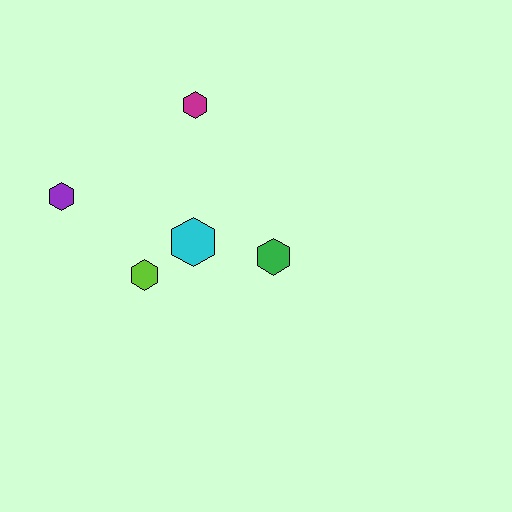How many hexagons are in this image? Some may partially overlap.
There are 5 hexagons.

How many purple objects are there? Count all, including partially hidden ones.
There is 1 purple object.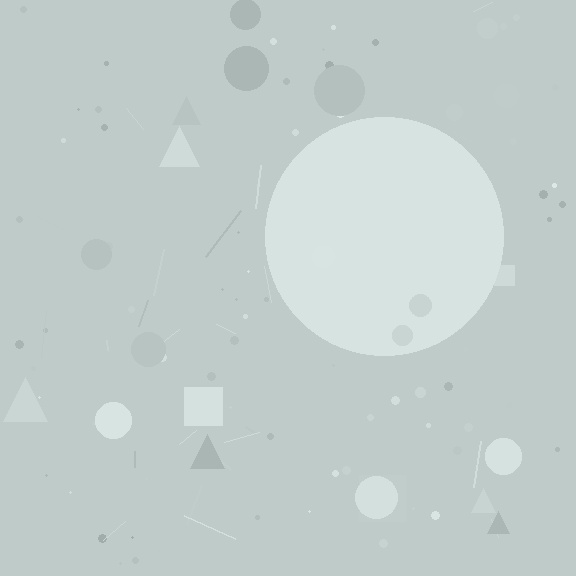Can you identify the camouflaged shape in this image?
The camouflaged shape is a circle.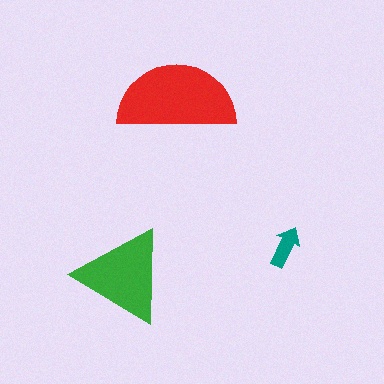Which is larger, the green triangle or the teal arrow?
The green triangle.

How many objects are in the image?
There are 3 objects in the image.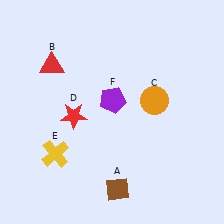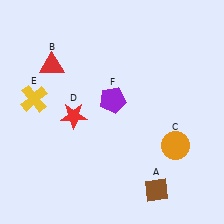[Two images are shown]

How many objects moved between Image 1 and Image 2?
3 objects moved between the two images.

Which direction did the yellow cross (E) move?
The yellow cross (E) moved up.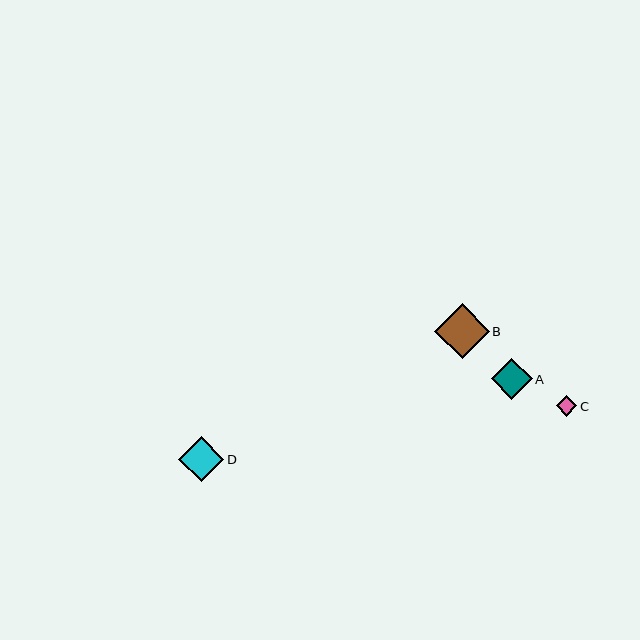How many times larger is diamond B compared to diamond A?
Diamond B is approximately 1.3 times the size of diamond A.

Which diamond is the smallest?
Diamond C is the smallest with a size of approximately 21 pixels.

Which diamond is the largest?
Diamond B is the largest with a size of approximately 55 pixels.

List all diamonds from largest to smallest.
From largest to smallest: B, D, A, C.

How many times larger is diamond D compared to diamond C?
Diamond D is approximately 2.2 times the size of diamond C.